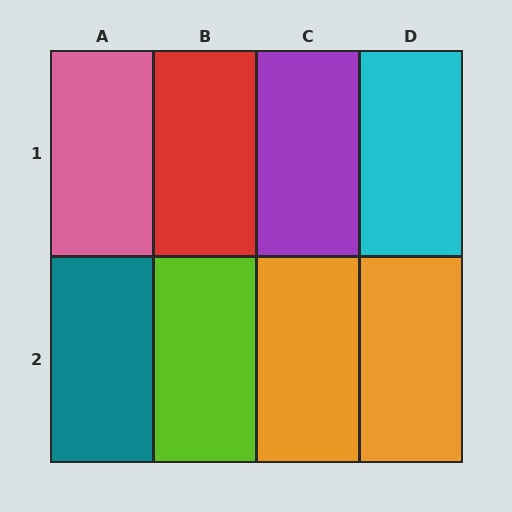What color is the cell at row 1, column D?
Cyan.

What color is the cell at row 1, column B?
Red.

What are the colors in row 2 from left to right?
Teal, lime, orange, orange.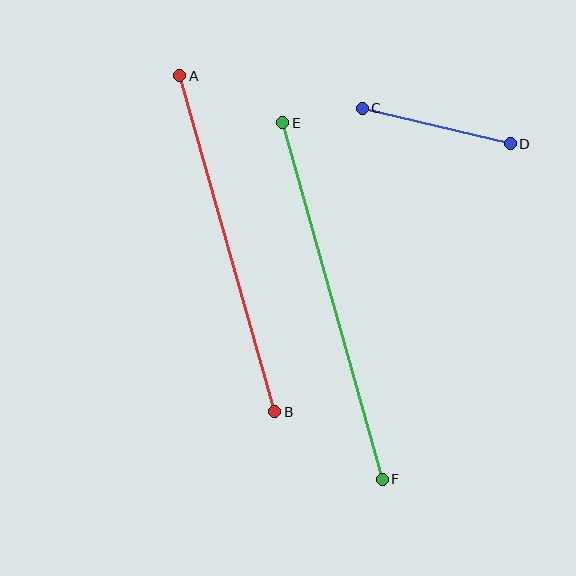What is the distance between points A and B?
The distance is approximately 350 pixels.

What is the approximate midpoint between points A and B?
The midpoint is at approximately (227, 244) pixels.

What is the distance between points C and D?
The distance is approximately 152 pixels.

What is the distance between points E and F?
The distance is approximately 370 pixels.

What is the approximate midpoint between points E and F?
The midpoint is at approximately (332, 301) pixels.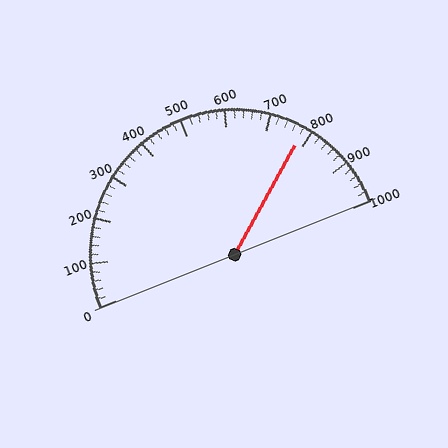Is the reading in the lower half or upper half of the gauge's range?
The reading is in the upper half of the range (0 to 1000).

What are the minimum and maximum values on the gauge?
The gauge ranges from 0 to 1000.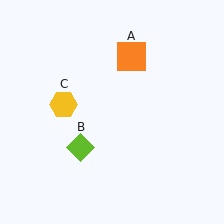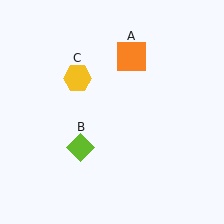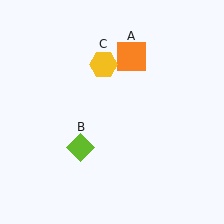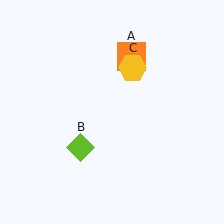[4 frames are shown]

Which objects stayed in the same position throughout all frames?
Orange square (object A) and lime diamond (object B) remained stationary.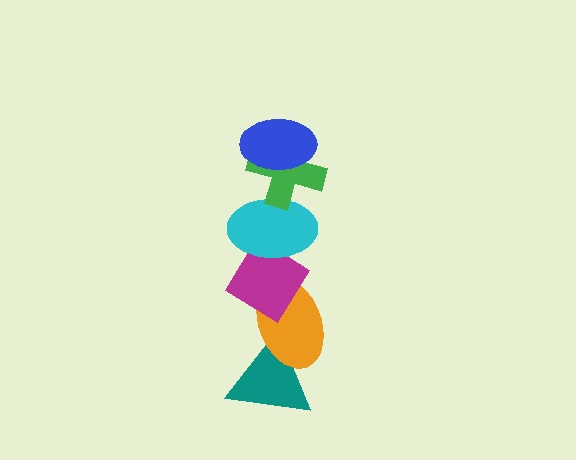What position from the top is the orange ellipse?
The orange ellipse is 5th from the top.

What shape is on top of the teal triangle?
The orange ellipse is on top of the teal triangle.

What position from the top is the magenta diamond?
The magenta diamond is 4th from the top.